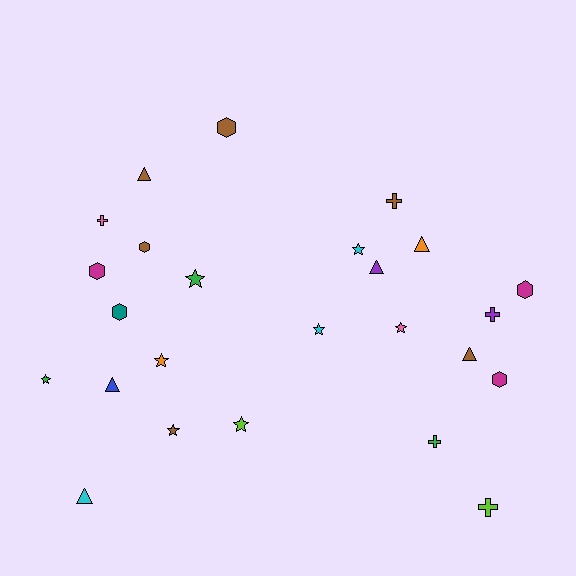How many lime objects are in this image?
There are 2 lime objects.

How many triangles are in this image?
There are 6 triangles.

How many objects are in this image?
There are 25 objects.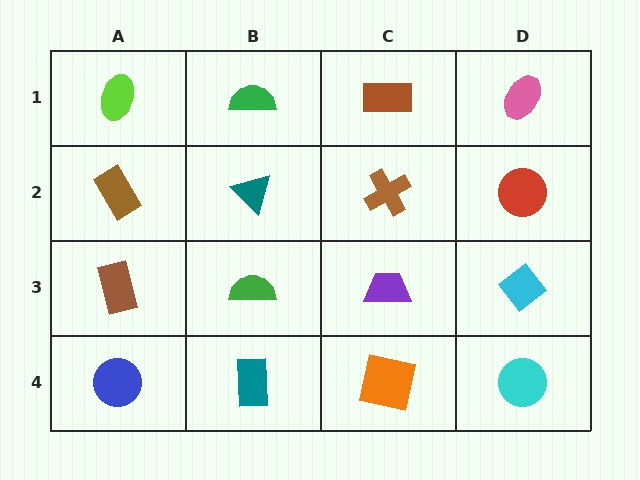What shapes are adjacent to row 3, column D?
A red circle (row 2, column D), a cyan circle (row 4, column D), a purple trapezoid (row 3, column C).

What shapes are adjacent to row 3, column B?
A teal triangle (row 2, column B), a teal rectangle (row 4, column B), a brown rectangle (row 3, column A), a purple trapezoid (row 3, column C).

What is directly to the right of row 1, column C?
A pink ellipse.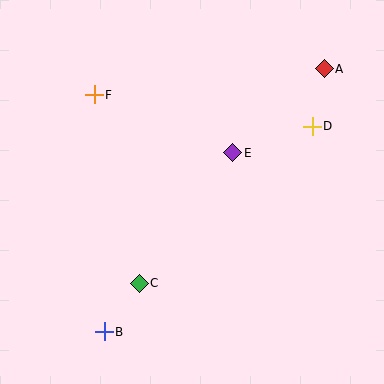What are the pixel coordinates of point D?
Point D is at (312, 126).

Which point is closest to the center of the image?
Point E at (233, 153) is closest to the center.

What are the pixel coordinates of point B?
Point B is at (104, 332).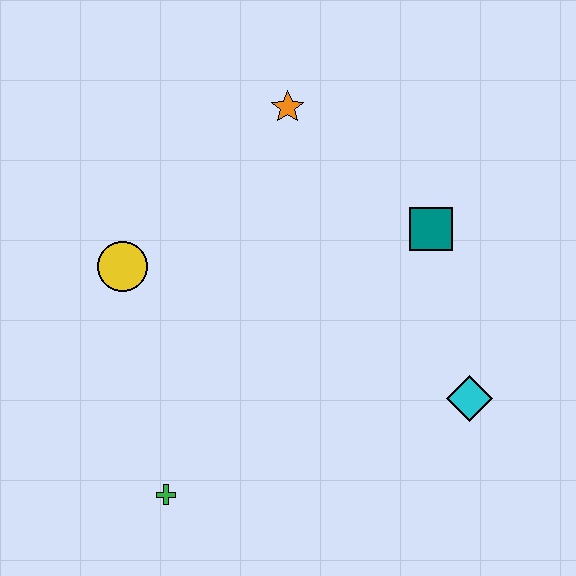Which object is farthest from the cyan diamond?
The yellow circle is farthest from the cyan diamond.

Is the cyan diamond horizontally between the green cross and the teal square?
No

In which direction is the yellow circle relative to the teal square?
The yellow circle is to the left of the teal square.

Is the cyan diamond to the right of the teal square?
Yes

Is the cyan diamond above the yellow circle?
No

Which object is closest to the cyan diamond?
The teal square is closest to the cyan diamond.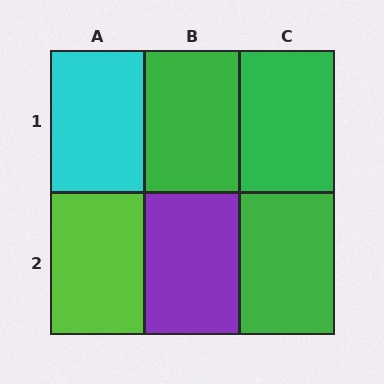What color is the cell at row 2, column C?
Green.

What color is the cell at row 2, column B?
Purple.